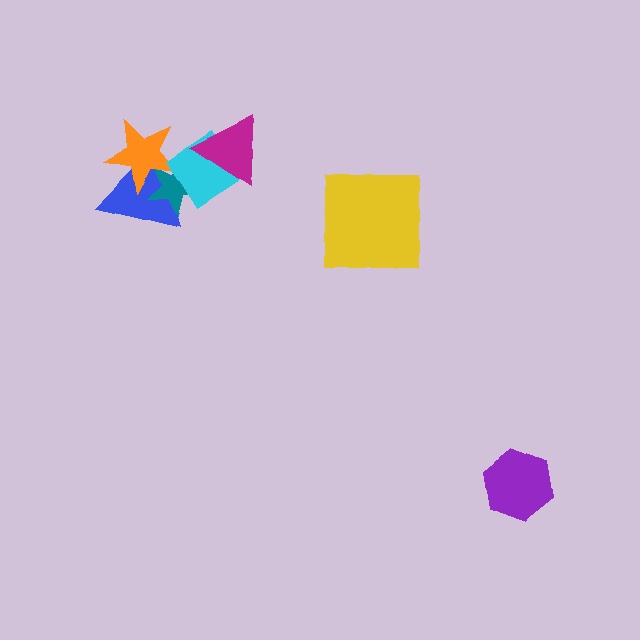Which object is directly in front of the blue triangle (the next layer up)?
The teal star is directly in front of the blue triangle.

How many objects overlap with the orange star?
3 objects overlap with the orange star.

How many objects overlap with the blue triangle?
3 objects overlap with the blue triangle.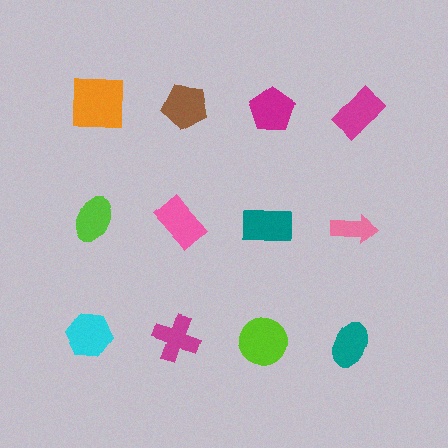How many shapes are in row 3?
4 shapes.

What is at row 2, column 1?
A lime ellipse.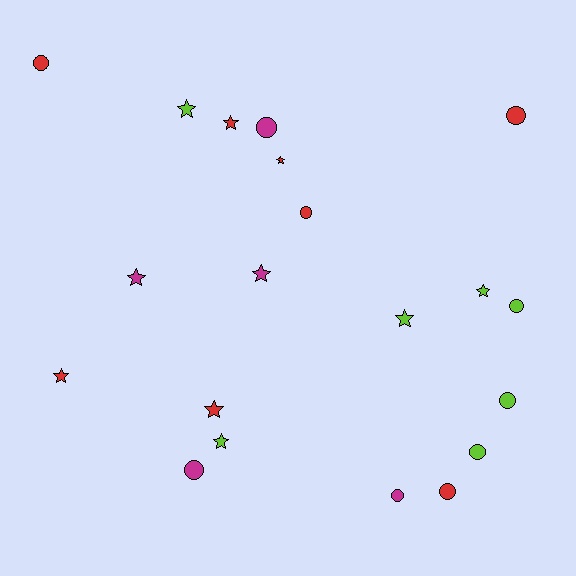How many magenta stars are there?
There are 2 magenta stars.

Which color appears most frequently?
Red, with 8 objects.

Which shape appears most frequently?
Star, with 10 objects.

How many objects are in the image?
There are 20 objects.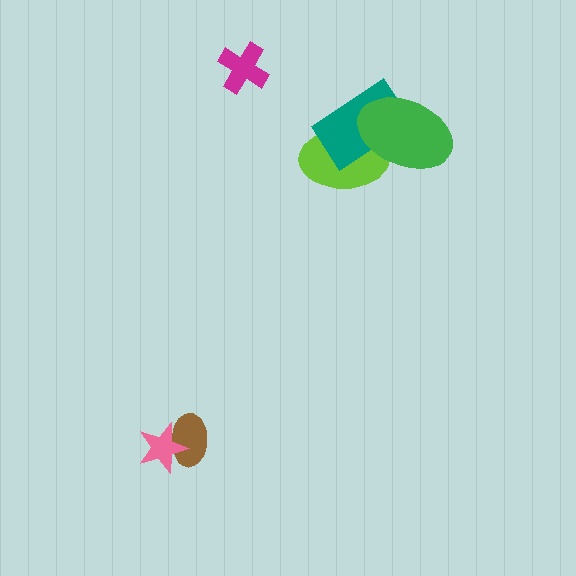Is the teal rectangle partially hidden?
Yes, it is partially covered by another shape.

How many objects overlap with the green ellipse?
2 objects overlap with the green ellipse.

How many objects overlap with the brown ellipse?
1 object overlaps with the brown ellipse.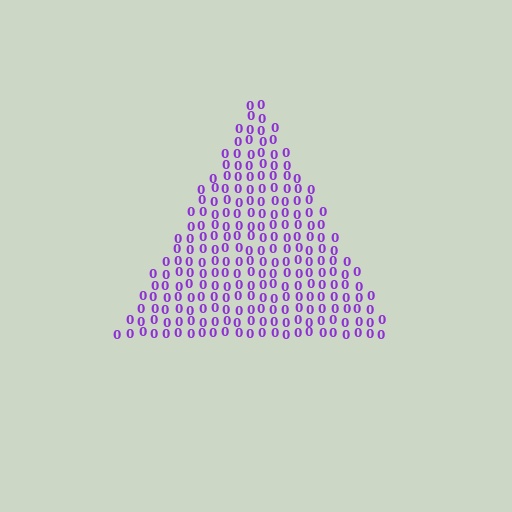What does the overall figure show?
The overall figure shows a triangle.